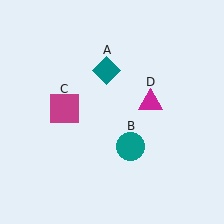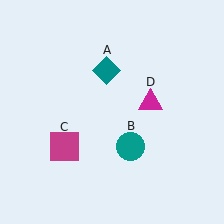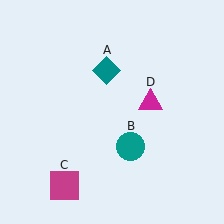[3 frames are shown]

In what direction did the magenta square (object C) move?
The magenta square (object C) moved down.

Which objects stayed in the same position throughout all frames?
Teal diamond (object A) and teal circle (object B) and magenta triangle (object D) remained stationary.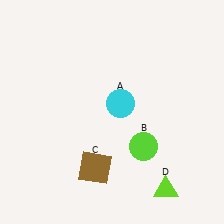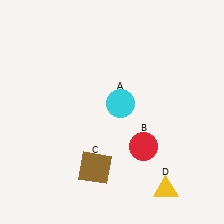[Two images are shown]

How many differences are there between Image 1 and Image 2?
There are 2 differences between the two images.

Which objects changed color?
B changed from lime to red. D changed from lime to yellow.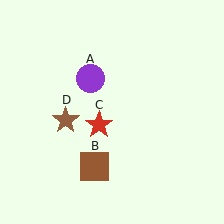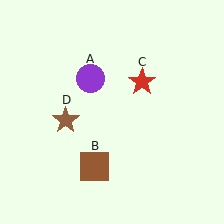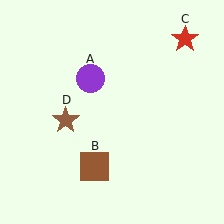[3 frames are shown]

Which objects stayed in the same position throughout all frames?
Purple circle (object A) and brown square (object B) and brown star (object D) remained stationary.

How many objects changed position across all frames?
1 object changed position: red star (object C).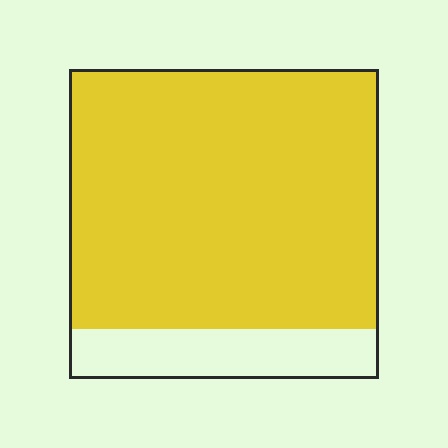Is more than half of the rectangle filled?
Yes.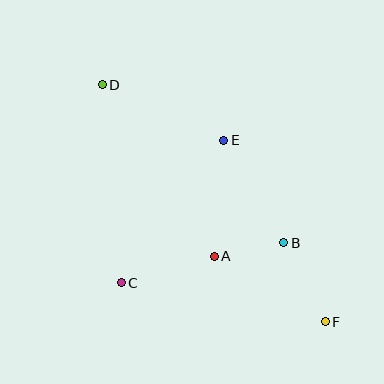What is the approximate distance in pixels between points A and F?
The distance between A and F is approximately 129 pixels.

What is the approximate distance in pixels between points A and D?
The distance between A and D is approximately 204 pixels.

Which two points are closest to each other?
Points A and B are closest to each other.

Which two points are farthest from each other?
Points D and F are farthest from each other.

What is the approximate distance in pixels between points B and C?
The distance between B and C is approximately 167 pixels.